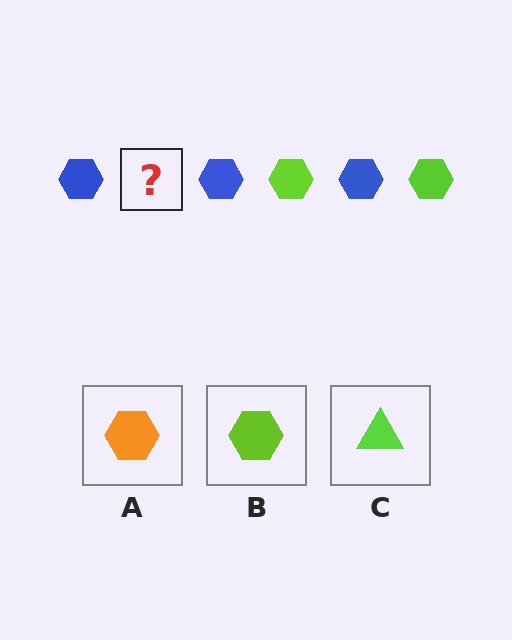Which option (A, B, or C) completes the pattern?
B.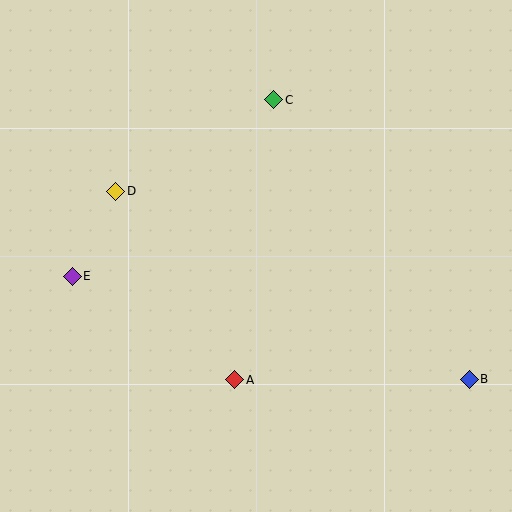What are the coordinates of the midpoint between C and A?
The midpoint between C and A is at (254, 240).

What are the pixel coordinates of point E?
Point E is at (72, 276).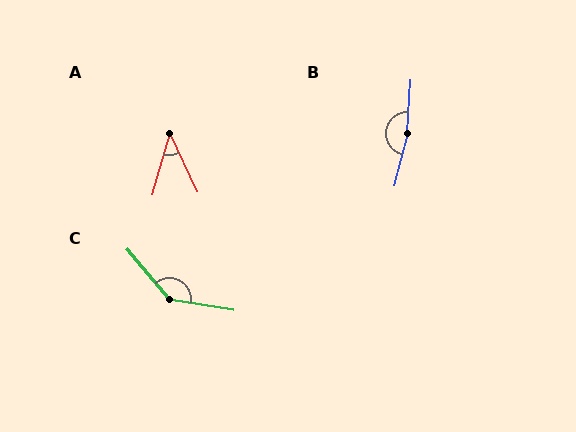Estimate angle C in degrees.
Approximately 139 degrees.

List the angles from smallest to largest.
A (41°), C (139°), B (169°).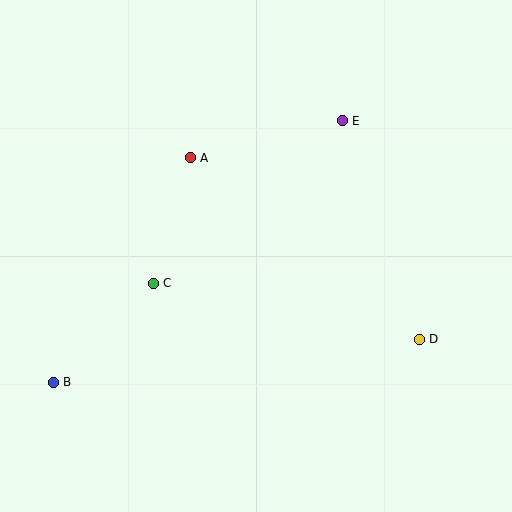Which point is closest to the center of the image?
Point C at (153, 283) is closest to the center.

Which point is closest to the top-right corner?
Point E is closest to the top-right corner.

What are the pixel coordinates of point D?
Point D is at (419, 339).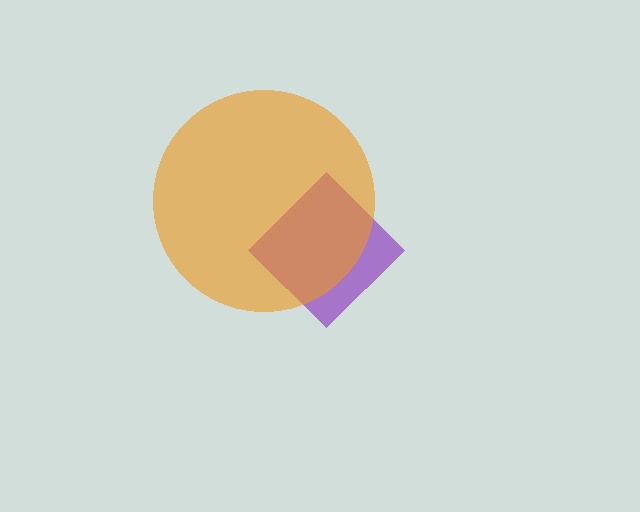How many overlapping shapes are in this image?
There are 2 overlapping shapes in the image.